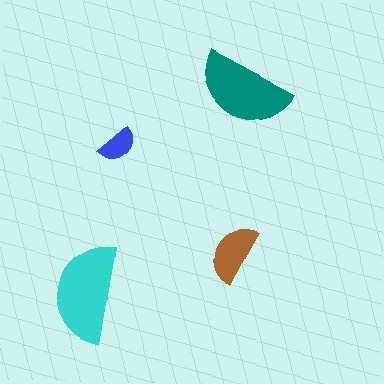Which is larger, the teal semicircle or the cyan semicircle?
The cyan one.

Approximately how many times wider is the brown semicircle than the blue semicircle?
About 1.5 times wider.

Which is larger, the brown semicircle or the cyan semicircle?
The cyan one.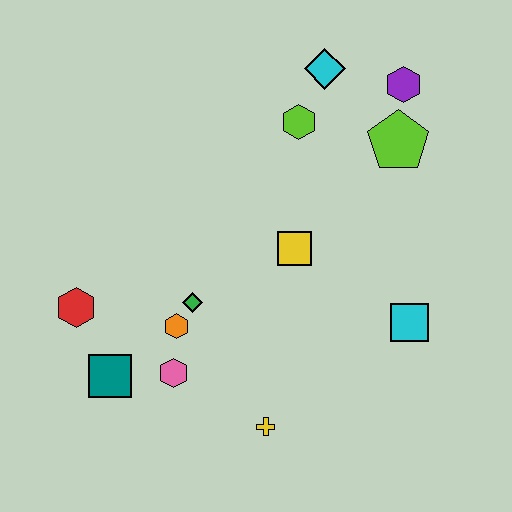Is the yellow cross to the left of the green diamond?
No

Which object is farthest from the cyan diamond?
The teal square is farthest from the cyan diamond.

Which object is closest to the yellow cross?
The pink hexagon is closest to the yellow cross.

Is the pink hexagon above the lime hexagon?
No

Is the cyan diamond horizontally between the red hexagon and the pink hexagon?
No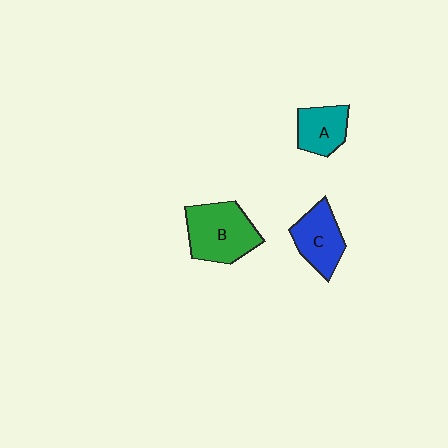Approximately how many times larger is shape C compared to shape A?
Approximately 1.2 times.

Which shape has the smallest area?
Shape A (teal).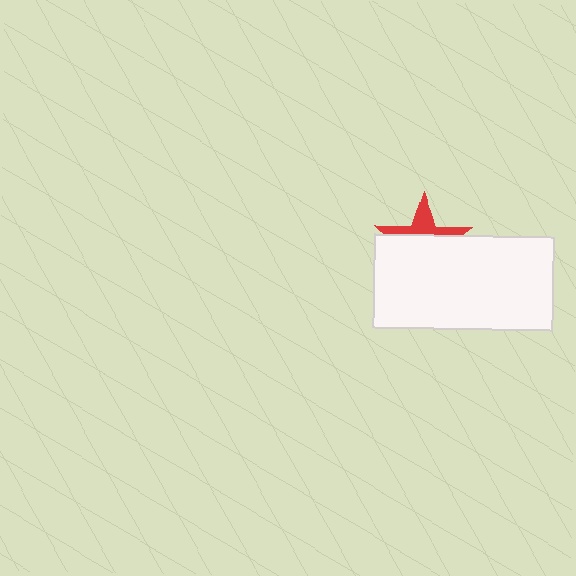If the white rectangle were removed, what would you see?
You would see the complete red star.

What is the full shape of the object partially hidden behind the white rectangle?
The partially hidden object is a red star.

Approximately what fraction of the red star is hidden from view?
Roughly 65% of the red star is hidden behind the white rectangle.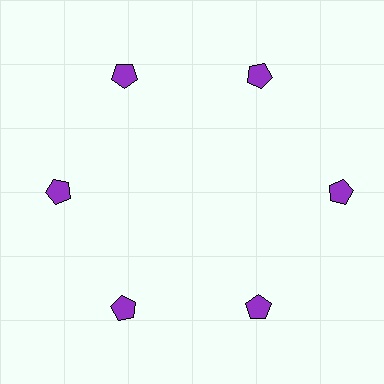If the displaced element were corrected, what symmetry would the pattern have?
It would have 6-fold rotational symmetry — the pattern would map onto itself every 60 degrees.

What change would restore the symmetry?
The symmetry would be restored by moving it inward, back onto the ring so that all 6 pentagons sit at equal angles and equal distance from the center.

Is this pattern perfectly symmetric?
No. The 6 purple pentagons are arranged in a ring, but one element near the 3 o'clock position is pushed outward from the center, breaking the 6-fold rotational symmetry.